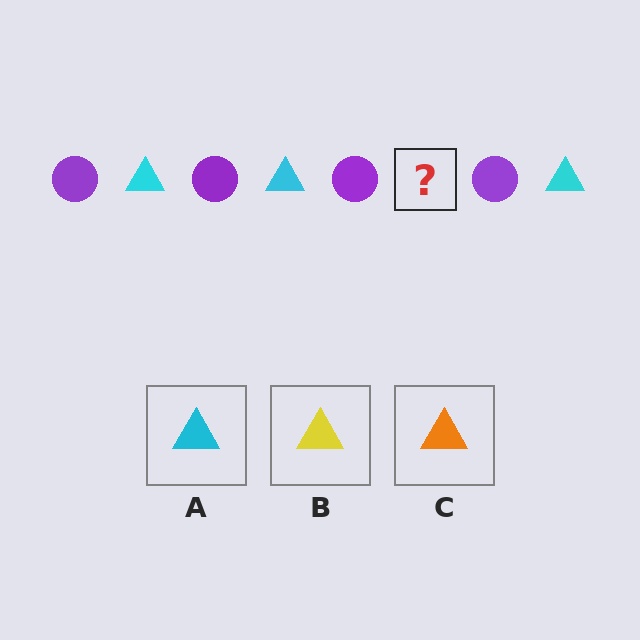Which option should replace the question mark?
Option A.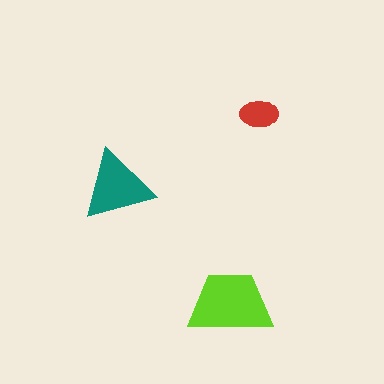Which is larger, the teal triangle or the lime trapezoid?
The lime trapezoid.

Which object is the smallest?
The red ellipse.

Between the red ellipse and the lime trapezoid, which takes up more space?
The lime trapezoid.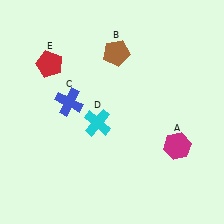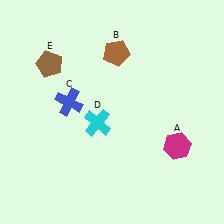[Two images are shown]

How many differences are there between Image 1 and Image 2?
There is 1 difference between the two images.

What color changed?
The pentagon (E) changed from red in Image 1 to brown in Image 2.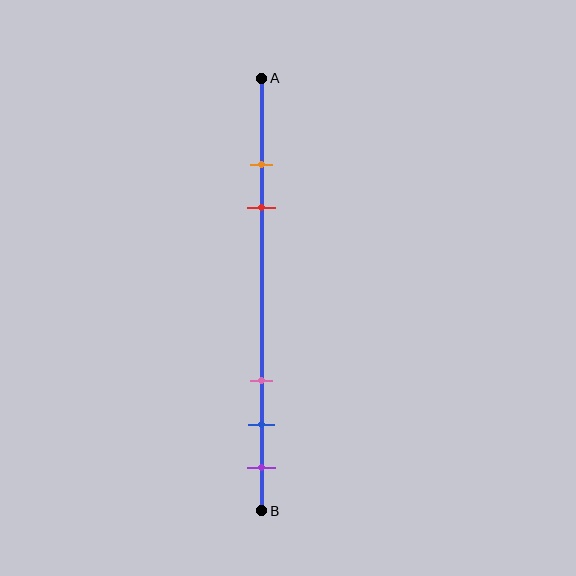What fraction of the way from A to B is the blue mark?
The blue mark is approximately 80% (0.8) of the way from A to B.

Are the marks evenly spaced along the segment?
No, the marks are not evenly spaced.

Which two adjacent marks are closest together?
The orange and red marks are the closest adjacent pair.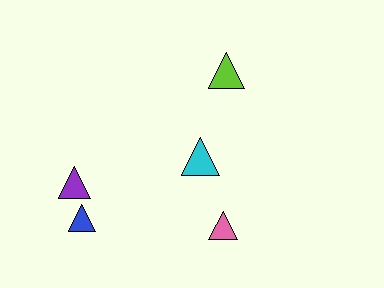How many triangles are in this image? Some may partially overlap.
There are 5 triangles.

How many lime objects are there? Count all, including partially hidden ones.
There is 1 lime object.